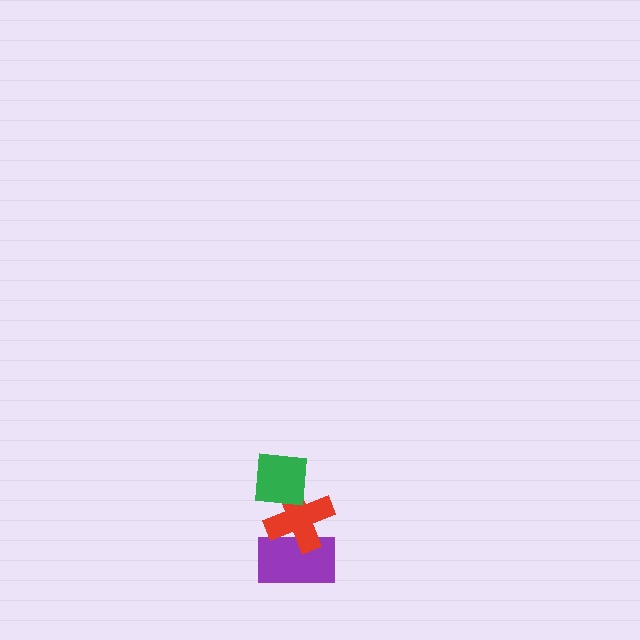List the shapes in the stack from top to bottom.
From top to bottom: the green square, the red cross, the purple rectangle.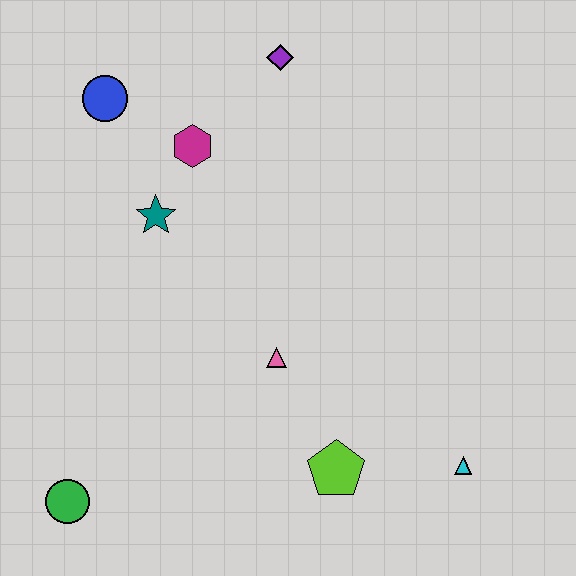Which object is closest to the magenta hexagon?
The teal star is closest to the magenta hexagon.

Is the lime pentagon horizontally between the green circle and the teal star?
No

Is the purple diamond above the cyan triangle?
Yes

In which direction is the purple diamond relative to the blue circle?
The purple diamond is to the right of the blue circle.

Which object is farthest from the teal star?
The cyan triangle is farthest from the teal star.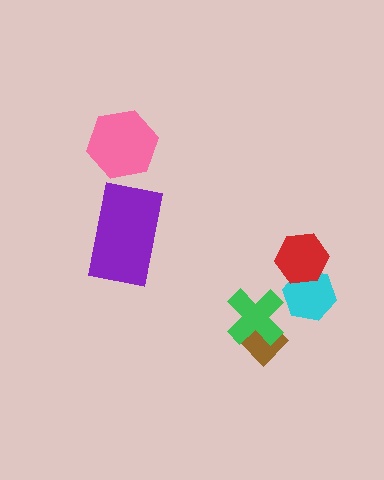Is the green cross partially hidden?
No, no other shape covers it.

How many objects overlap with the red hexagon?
1 object overlaps with the red hexagon.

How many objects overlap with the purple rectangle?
0 objects overlap with the purple rectangle.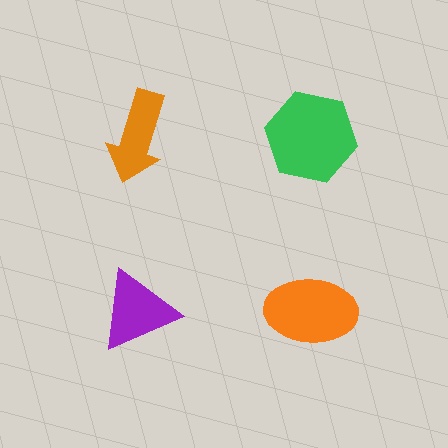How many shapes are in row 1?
2 shapes.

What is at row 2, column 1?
A purple triangle.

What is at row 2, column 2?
An orange ellipse.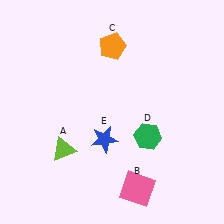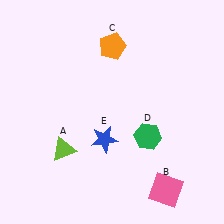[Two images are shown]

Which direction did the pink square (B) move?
The pink square (B) moved right.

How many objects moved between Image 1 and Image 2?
1 object moved between the two images.